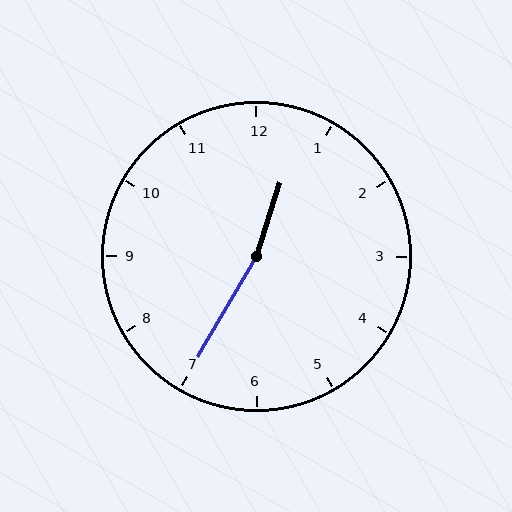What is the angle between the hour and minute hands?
Approximately 168 degrees.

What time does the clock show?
12:35.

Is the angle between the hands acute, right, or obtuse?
It is obtuse.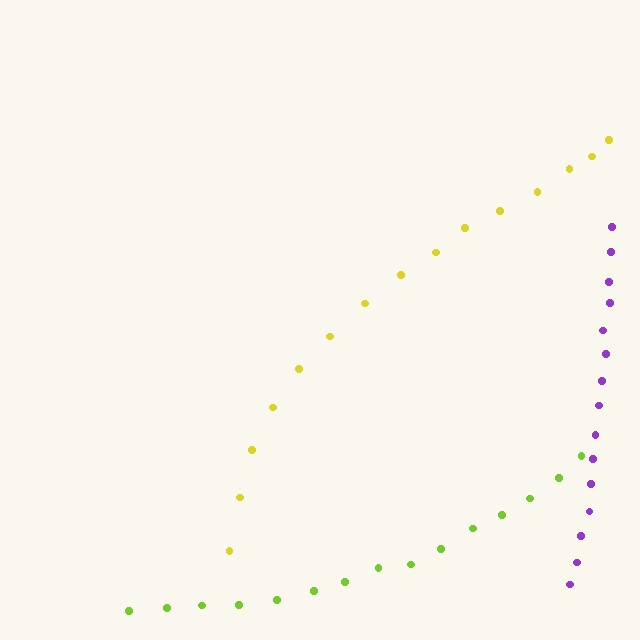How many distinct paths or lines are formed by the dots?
There are 3 distinct paths.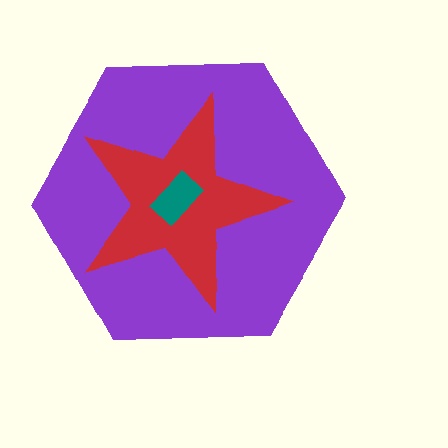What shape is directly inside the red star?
The teal rectangle.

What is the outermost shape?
The purple hexagon.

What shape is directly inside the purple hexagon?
The red star.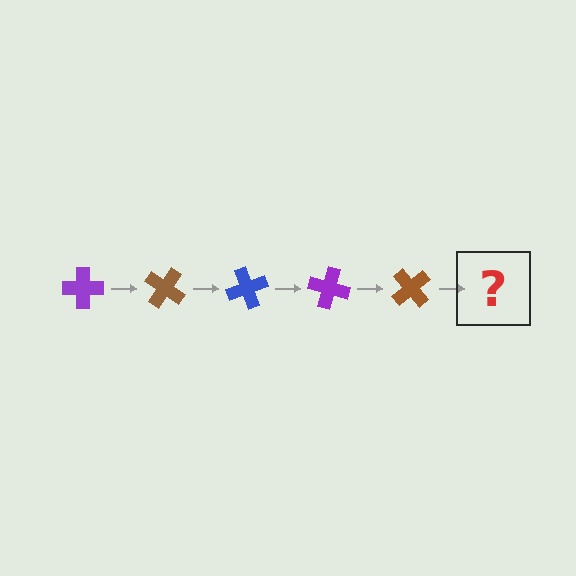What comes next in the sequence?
The next element should be a blue cross, rotated 175 degrees from the start.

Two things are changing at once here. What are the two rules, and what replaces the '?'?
The two rules are that it rotates 35 degrees each step and the color cycles through purple, brown, and blue. The '?' should be a blue cross, rotated 175 degrees from the start.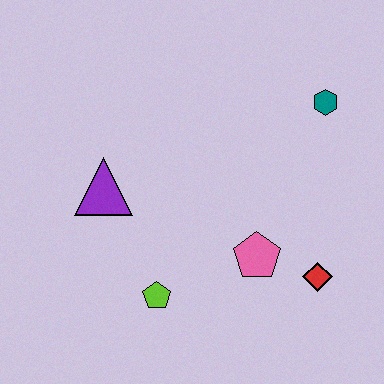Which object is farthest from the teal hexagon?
The lime pentagon is farthest from the teal hexagon.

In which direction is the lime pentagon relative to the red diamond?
The lime pentagon is to the left of the red diamond.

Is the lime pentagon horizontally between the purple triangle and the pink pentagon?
Yes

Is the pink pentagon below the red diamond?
No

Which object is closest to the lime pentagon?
The pink pentagon is closest to the lime pentagon.